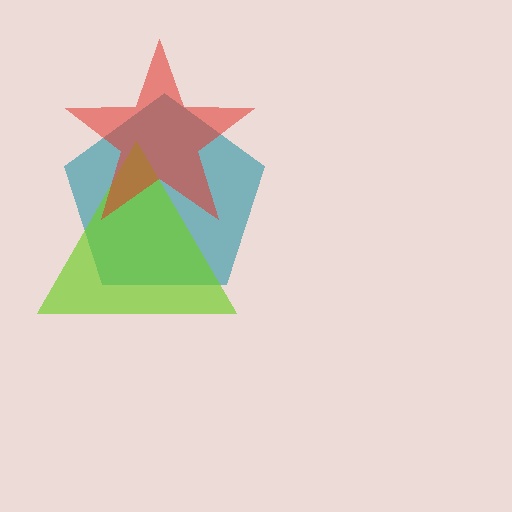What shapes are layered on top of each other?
The layered shapes are: a teal pentagon, a lime triangle, a red star.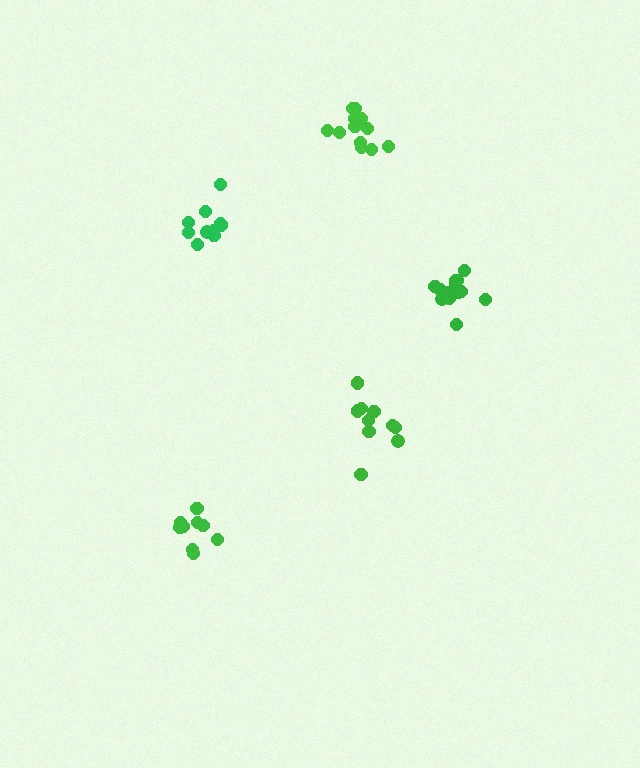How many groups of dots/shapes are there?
There are 5 groups.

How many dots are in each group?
Group 1: 11 dots, Group 2: 13 dots, Group 3: 10 dots, Group 4: 13 dots, Group 5: 9 dots (56 total).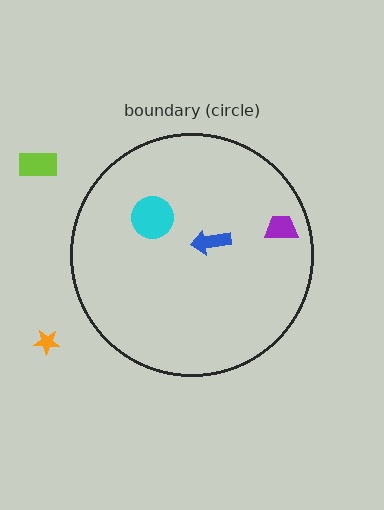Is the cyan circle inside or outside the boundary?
Inside.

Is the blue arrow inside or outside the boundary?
Inside.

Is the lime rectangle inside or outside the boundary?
Outside.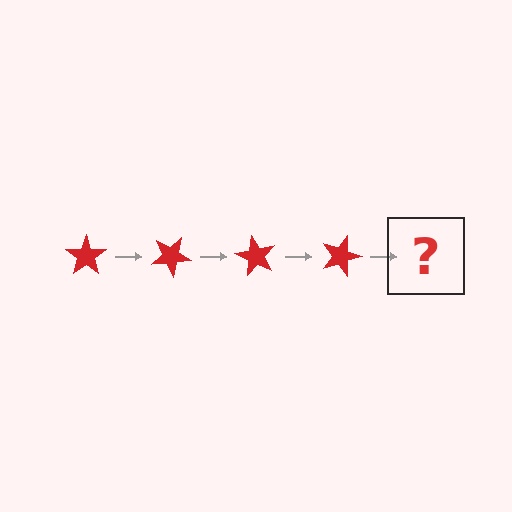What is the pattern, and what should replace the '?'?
The pattern is that the star rotates 30 degrees each step. The '?' should be a red star rotated 120 degrees.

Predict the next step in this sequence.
The next step is a red star rotated 120 degrees.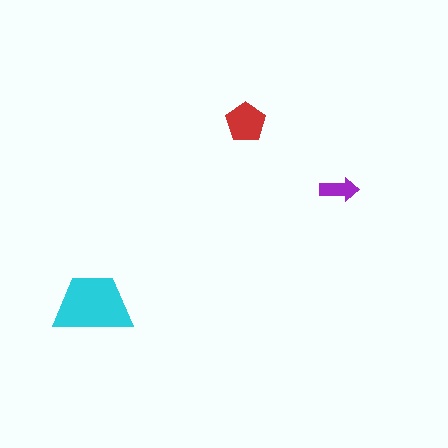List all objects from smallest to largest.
The purple arrow, the red pentagon, the cyan trapezoid.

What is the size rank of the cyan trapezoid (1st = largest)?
1st.